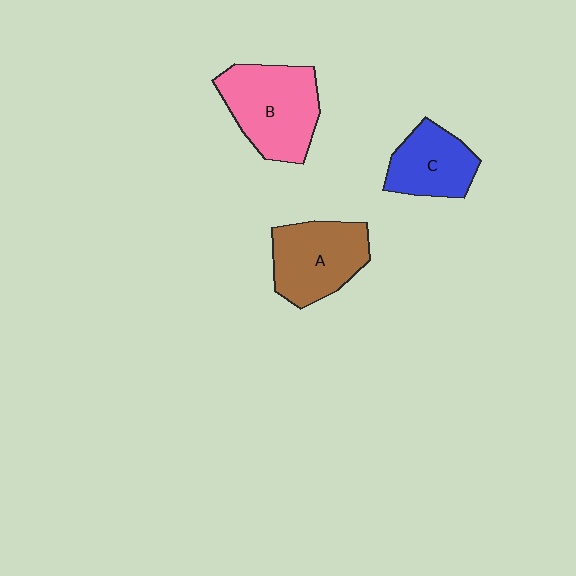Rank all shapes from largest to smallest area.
From largest to smallest: B (pink), A (brown), C (blue).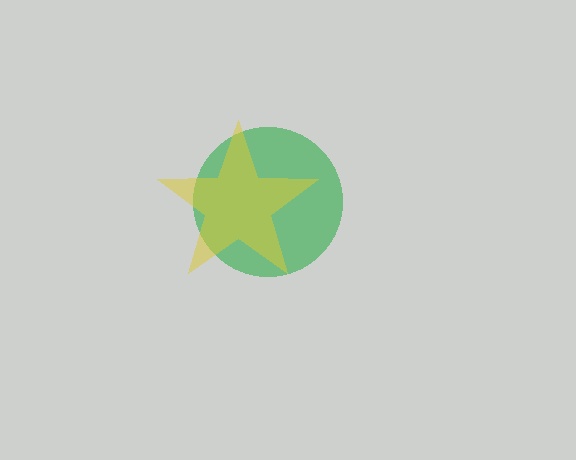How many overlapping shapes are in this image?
There are 2 overlapping shapes in the image.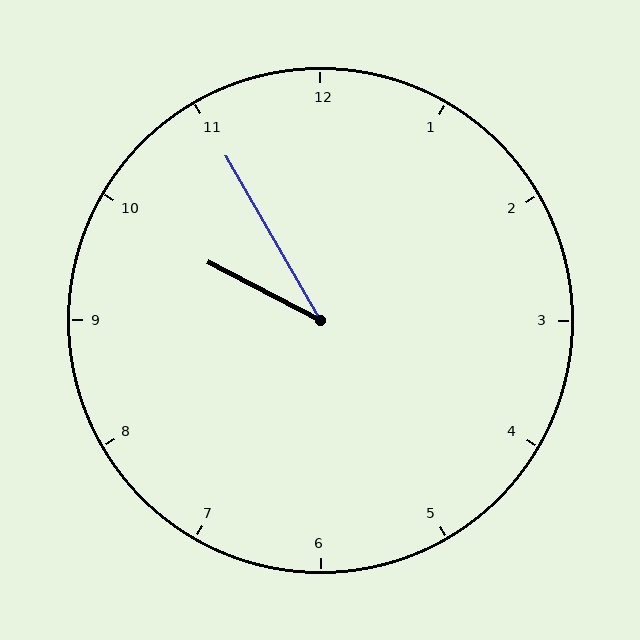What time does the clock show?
9:55.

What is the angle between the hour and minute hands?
Approximately 32 degrees.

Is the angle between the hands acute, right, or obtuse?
It is acute.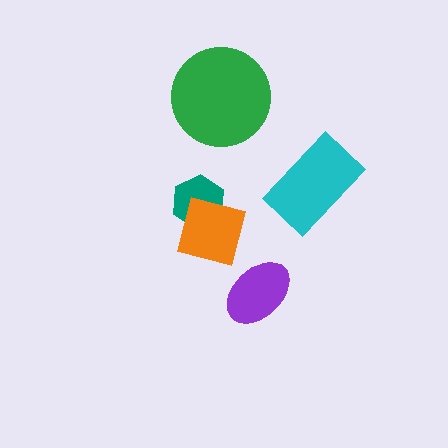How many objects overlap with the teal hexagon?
1 object overlaps with the teal hexagon.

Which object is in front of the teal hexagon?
The orange square is in front of the teal hexagon.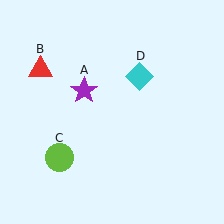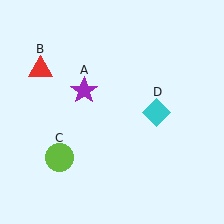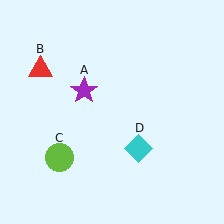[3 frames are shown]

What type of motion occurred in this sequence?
The cyan diamond (object D) rotated clockwise around the center of the scene.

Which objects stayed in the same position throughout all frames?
Purple star (object A) and red triangle (object B) and lime circle (object C) remained stationary.